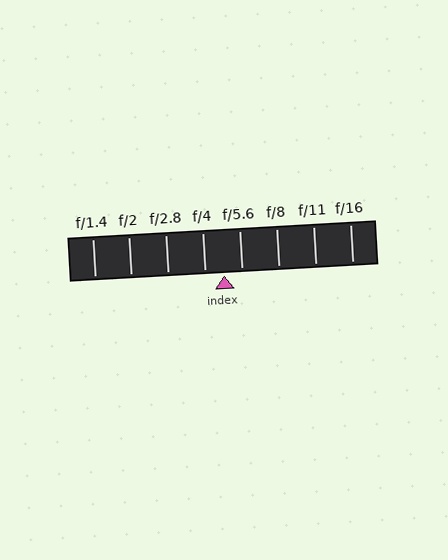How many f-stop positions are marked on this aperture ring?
There are 8 f-stop positions marked.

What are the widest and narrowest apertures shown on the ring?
The widest aperture shown is f/1.4 and the narrowest is f/16.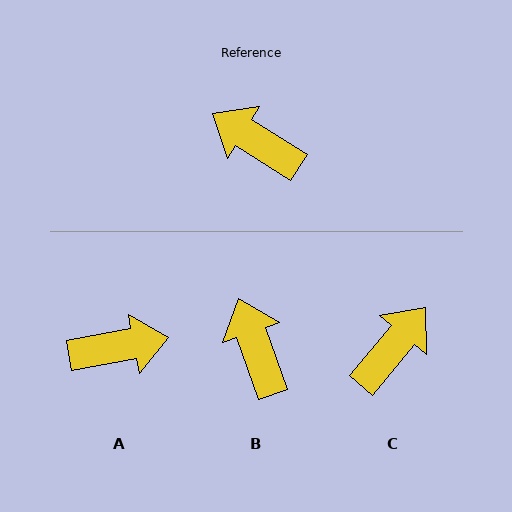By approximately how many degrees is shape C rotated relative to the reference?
Approximately 98 degrees clockwise.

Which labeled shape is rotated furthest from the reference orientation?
A, about 138 degrees away.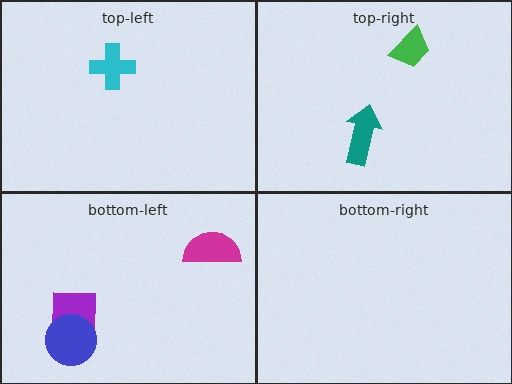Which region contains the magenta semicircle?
The bottom-left region.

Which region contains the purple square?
The bottom-left region.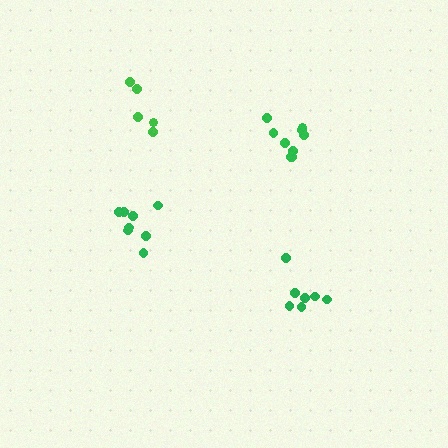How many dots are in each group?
Group 1: 8 dots, Group 2: 7 dots, Group 3: 5 dots, Group 4: 9 dots (29 total).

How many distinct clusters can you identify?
There are 4 distinct clusters.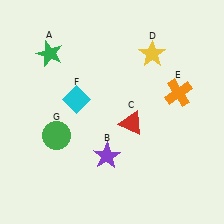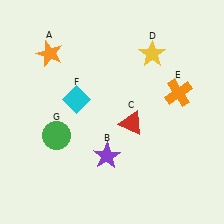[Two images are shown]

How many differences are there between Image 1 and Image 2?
There is 1 difference between the two images.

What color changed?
The star (A) changed from green in Image 1 to orange in Image 2.